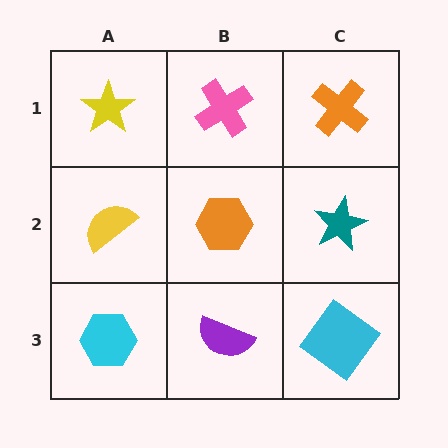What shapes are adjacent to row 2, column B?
A pink cross (row 1, column B), a purple semicircle (row 3, column B), a yellow semicircle (row 2, column A), a teal star (row 2, column C).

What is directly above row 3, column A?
A yellow semicircle.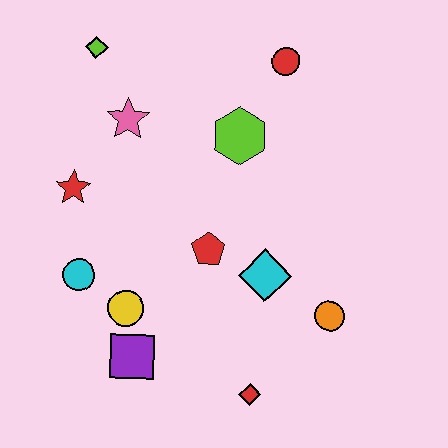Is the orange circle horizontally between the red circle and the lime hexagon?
No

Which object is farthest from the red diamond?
The lime diamond is farthest from the red diamond.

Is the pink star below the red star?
No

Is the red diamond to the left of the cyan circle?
No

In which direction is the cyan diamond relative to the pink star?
The cyan diamond is below the pink star.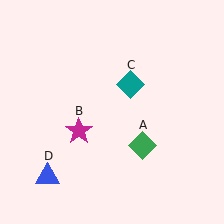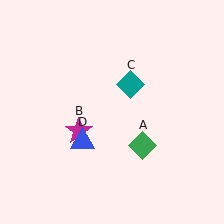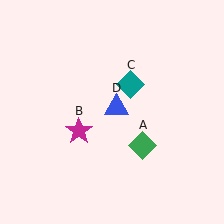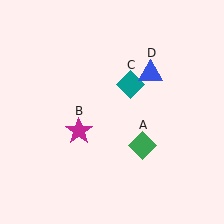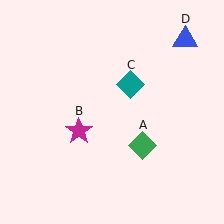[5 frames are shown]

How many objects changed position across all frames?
1 object changed position: blue triangle (object D).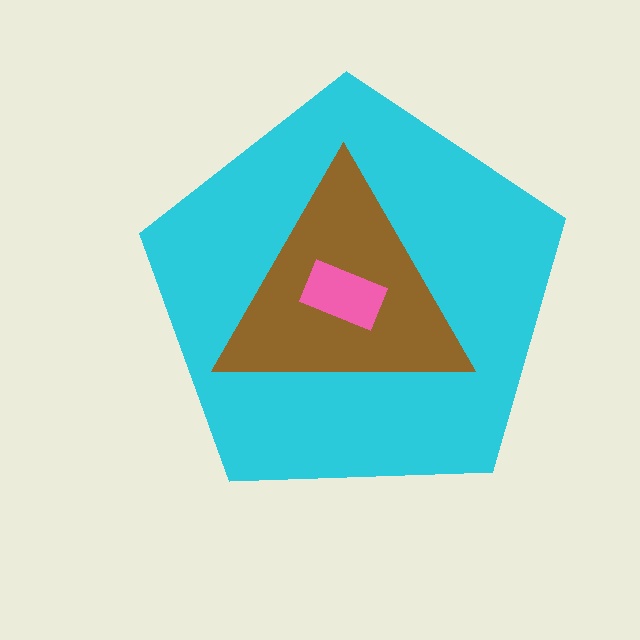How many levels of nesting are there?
3.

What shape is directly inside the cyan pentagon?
The brown triangle.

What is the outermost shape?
The cyan pentagon.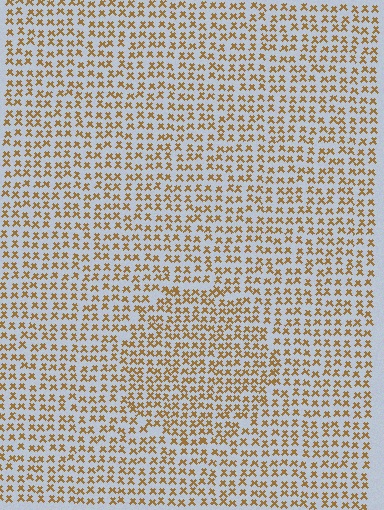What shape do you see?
I see a circle.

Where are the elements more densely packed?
The elements are more densely packed inside the circle boundary.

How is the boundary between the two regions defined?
The boundary is defined by a change in element density (approximately 1.3x ratio). All elements are the same color, size, and shape.